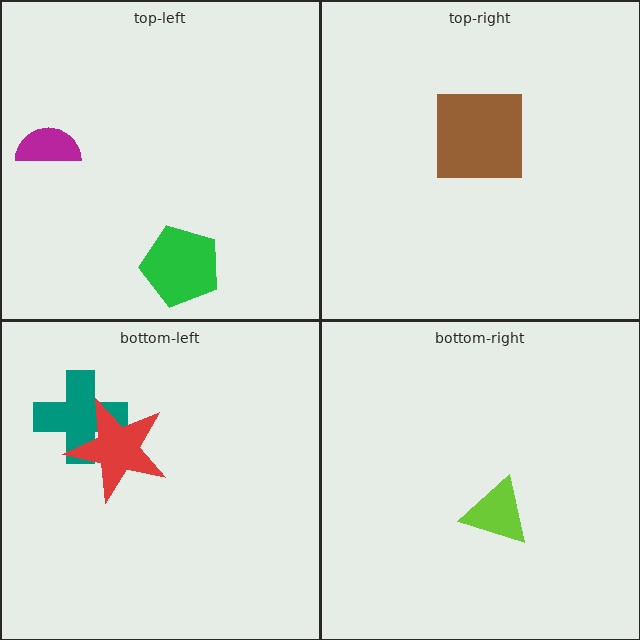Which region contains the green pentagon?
The top-left region.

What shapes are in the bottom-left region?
The teal cross, the red star.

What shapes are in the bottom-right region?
The lime triangle.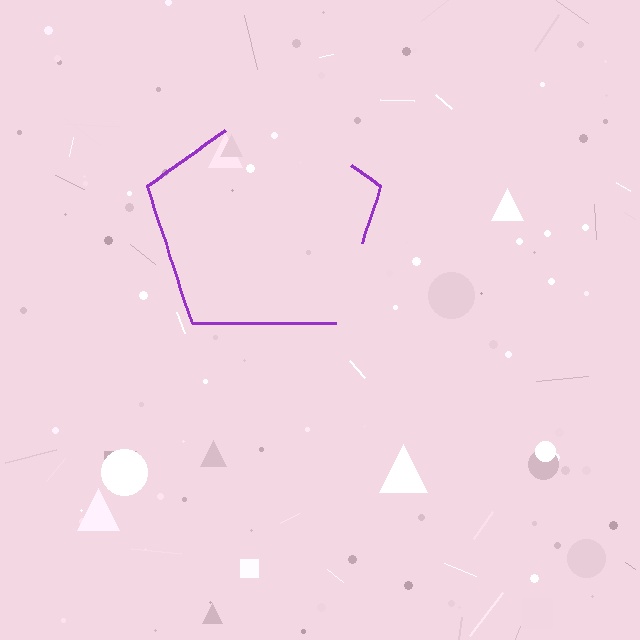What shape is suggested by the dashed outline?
The dashed outline suggests a pentagon.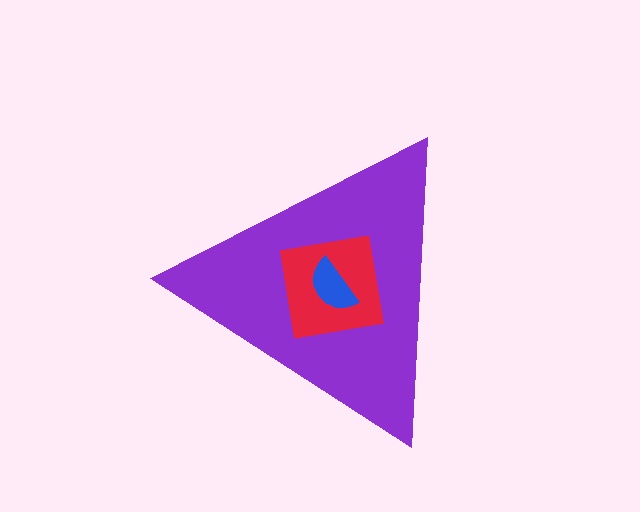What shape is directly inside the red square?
The blue semicircle.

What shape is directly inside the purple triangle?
The red square.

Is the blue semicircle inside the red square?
Yes.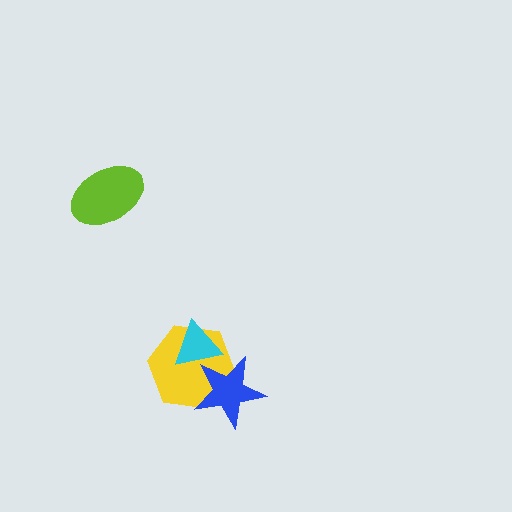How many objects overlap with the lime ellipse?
0 objects overlap with the lime ellipse.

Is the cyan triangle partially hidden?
Yes, it is partially covered by another shape.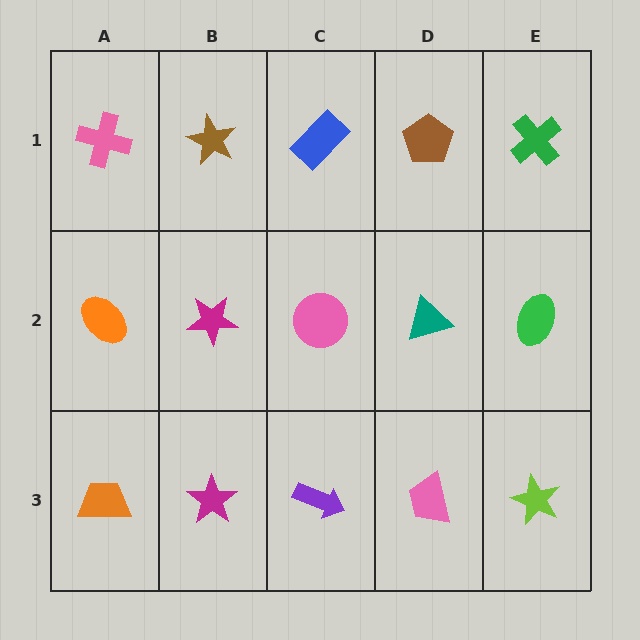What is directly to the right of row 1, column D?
A green cross.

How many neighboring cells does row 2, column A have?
3.